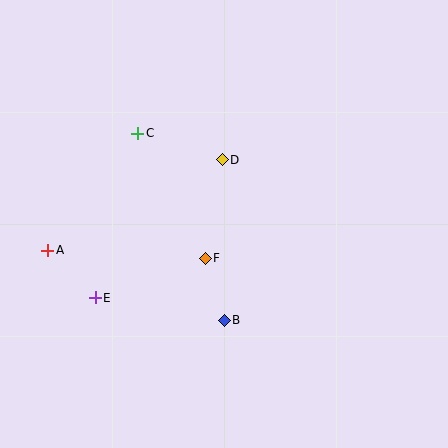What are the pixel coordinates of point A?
Point A is at (48, 250).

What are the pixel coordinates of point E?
Point E is at (95, 298).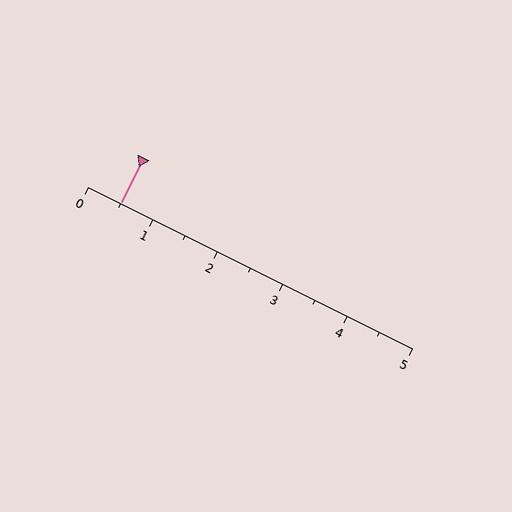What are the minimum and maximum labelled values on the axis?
The axis runs from 0 to 5.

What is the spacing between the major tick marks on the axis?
The major ticks are spaced 1 apart.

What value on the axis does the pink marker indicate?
The marker indicates approximately 0.5.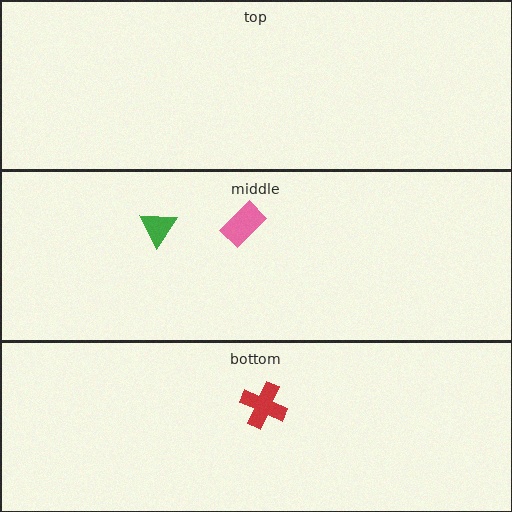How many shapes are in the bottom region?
1.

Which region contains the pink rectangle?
The middle region.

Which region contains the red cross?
The bottom region.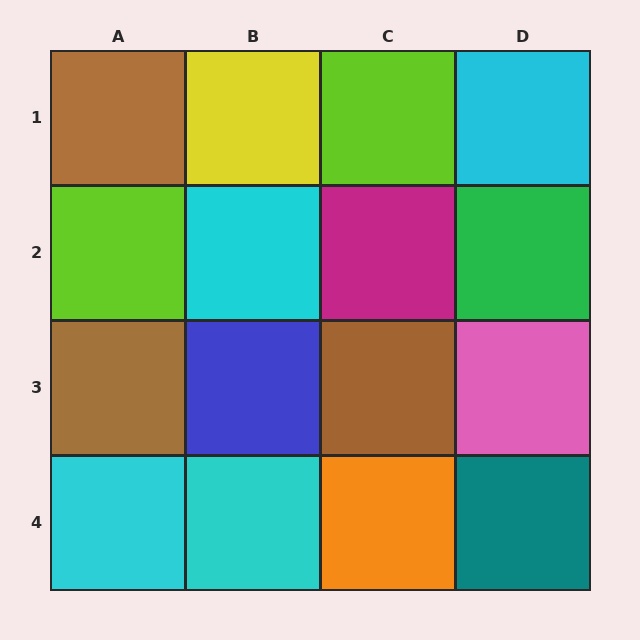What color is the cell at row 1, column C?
Lime.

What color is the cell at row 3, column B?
Blue.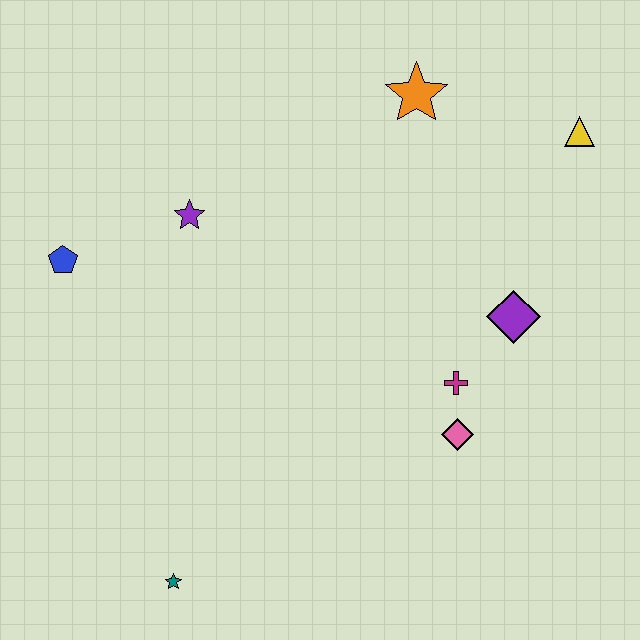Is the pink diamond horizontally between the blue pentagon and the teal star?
No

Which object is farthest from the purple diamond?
The blue pentagon is farthest from the purple diamond.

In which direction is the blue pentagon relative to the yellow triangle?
The blue pentagon is to the left of the yellow triangle.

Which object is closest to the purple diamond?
The magenta cross is closest to the purple diamond.